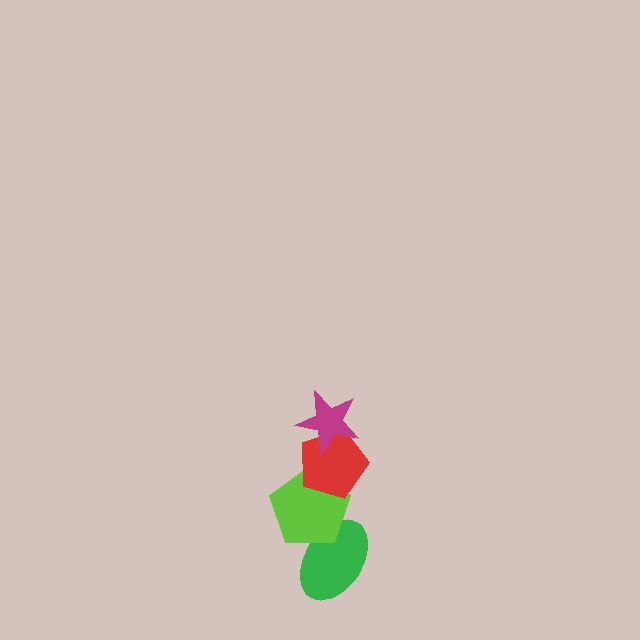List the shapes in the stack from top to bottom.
From top to bottom: the magenta star, the red pentagon, the lime pentagon, the green ellipse.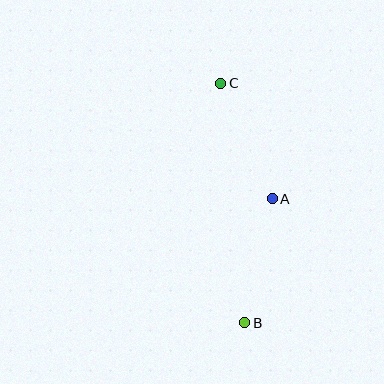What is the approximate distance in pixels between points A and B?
The distance between A and B is approximately 127 pixels.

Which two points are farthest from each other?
Points B and C are farthest from each other.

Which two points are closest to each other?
Points A and C are closest to each other.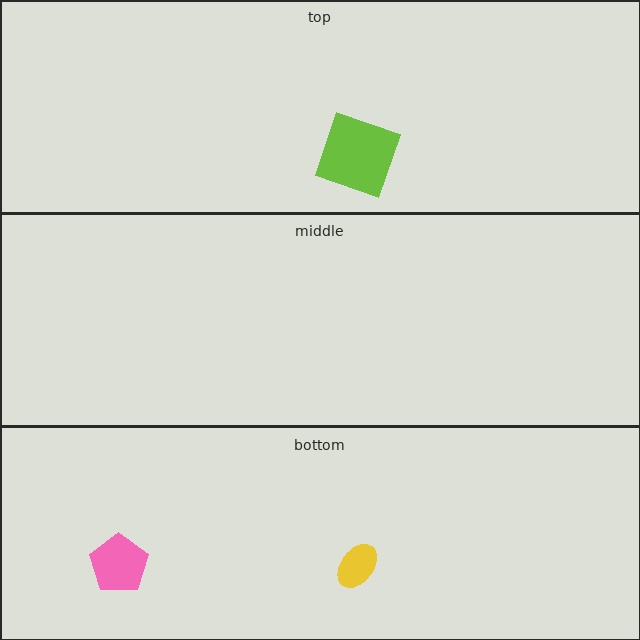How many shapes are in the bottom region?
2.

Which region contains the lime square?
The top region.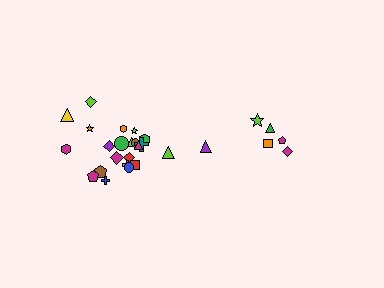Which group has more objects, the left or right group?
The left group.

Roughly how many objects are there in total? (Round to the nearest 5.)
Roughly 30 objects in total.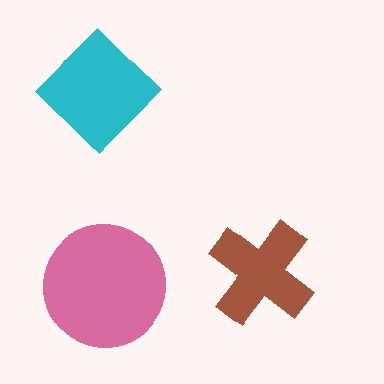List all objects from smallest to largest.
The brown cross, the cyan diamond, the pink circle.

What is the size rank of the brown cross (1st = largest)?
3rd.